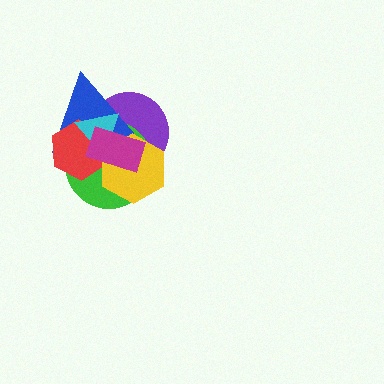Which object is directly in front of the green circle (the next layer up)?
The blue triangle is directly in front of the green circle.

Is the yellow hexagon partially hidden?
Yes, it is partially covered by another shape.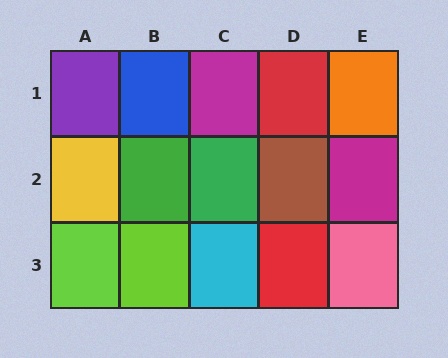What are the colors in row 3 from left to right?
Lime, lime, cyan, red, pink.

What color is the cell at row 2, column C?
Green.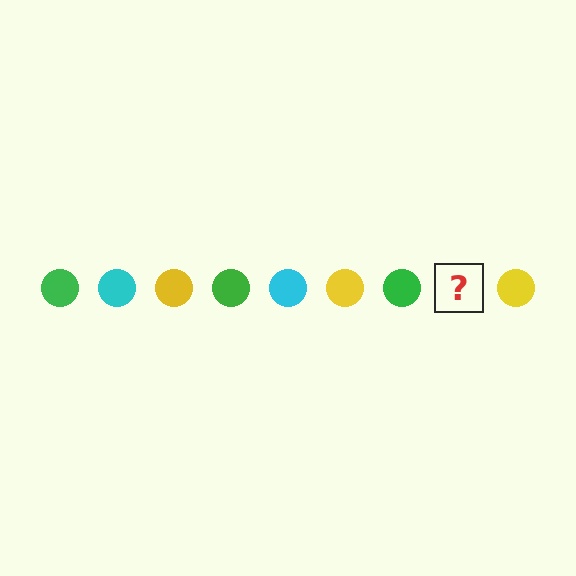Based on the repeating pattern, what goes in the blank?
The blank should be a cyan circle.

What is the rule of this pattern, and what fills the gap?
The rule is that the pattern cycles through green, cyan, yellow circles. The gap should be filled with a cyan circle.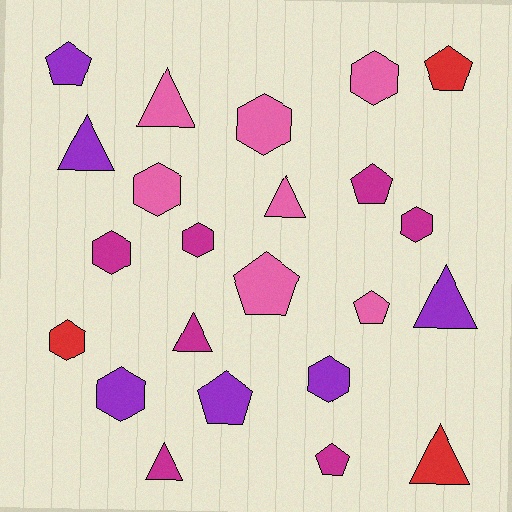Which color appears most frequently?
Magenta, with 7 objects.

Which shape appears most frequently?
Hexagon, with 9 objects.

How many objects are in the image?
There are 23 objects.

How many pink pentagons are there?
There are 2 pink pentagons.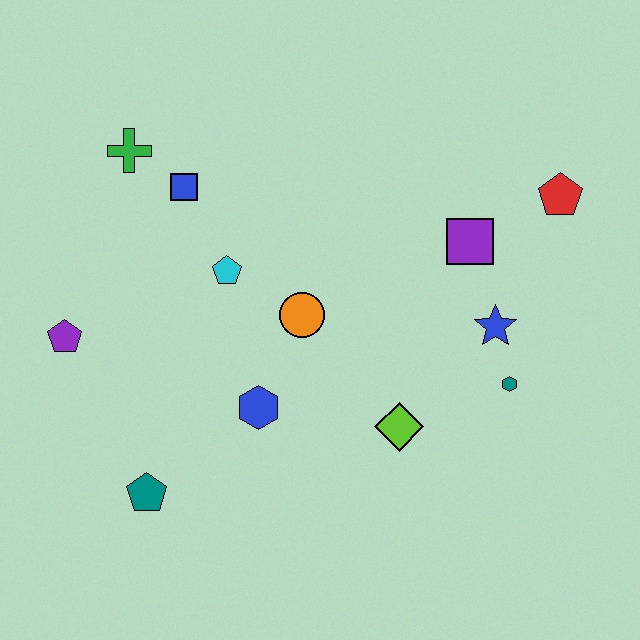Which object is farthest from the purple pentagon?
The red pentagon is farthest from the purple pentagon.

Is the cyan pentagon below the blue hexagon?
No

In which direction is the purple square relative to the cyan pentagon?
The purple square is to the right of the cyan pentagon.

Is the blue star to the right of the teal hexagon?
No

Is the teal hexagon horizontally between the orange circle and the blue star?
No